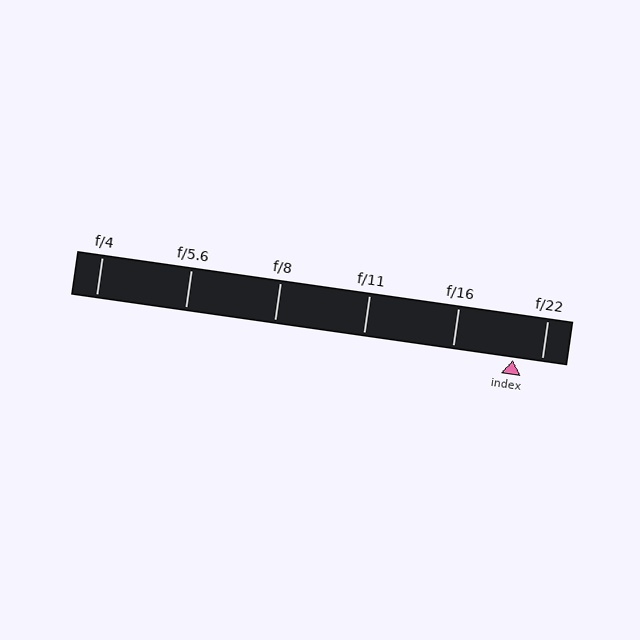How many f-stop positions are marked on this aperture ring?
There are 6 f-stop positions marked.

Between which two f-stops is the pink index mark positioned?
The index mark is between f/16 and f/22.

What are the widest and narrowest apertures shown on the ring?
The widest aperture shown is f/4 and the narrowest is f/22.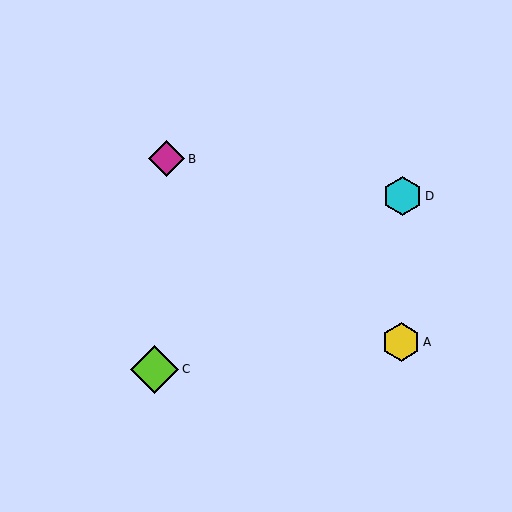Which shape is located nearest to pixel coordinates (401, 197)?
The cyan hexagon (labeled D) at (402, 196) is nearest to that location.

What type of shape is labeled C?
Shape C is a lime diamond.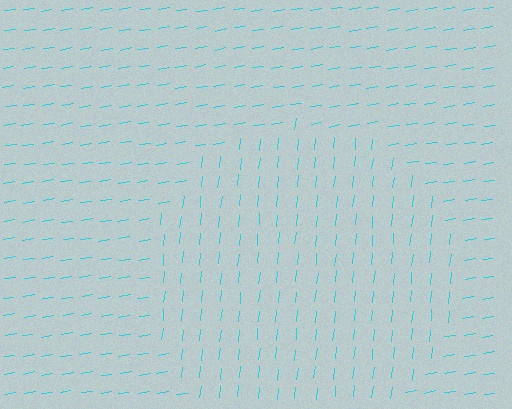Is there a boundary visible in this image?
Yes, there is a texture boundary formed by a change in line orientation.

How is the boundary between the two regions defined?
The boundary is defined purely by a change in line orientation (approximately 76 degrees difference). All lines are the same color and thickness.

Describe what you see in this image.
The image is filled with small cyan line segments. A circle region in the image has lines oriented differently from the surrounding lines, creating a visible texture boundary.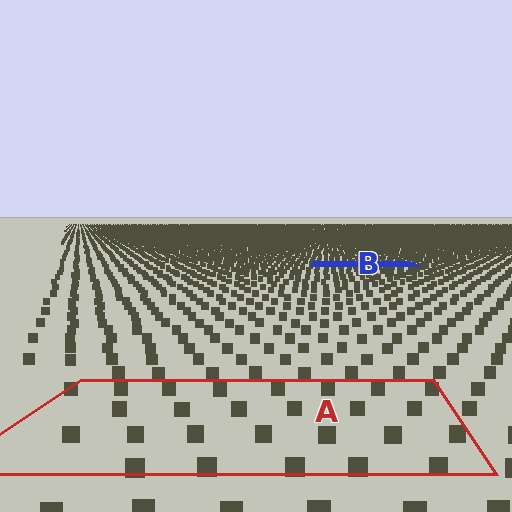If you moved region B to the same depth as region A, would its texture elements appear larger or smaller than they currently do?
They would appear larger. At a closer depth, the same texture elements are projected at a bigger on-screen size.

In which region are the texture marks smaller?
The texture marks are smaller in region B, because it is farther away.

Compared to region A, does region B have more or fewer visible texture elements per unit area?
Region B has more texture elements per unit area — they are packed more densely because it is farther away.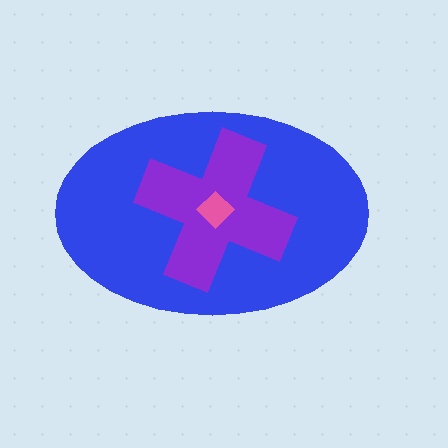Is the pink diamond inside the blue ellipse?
Yes.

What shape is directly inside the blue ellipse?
The purple cross.